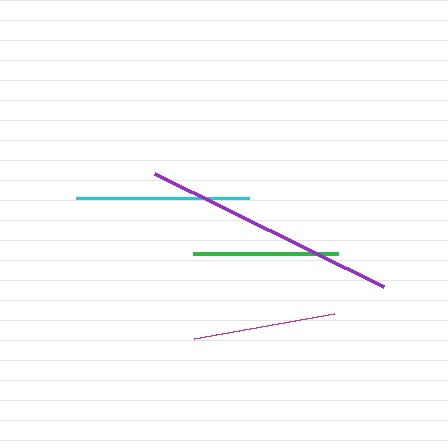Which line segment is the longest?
The purple line is the longest at approximately 255 pixels.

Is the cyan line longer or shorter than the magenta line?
The cyan line is longer than the magenta line.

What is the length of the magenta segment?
The magenta segment is approximately 142 pixels long.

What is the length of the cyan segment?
The cyan segment is approximately 173 pixels long.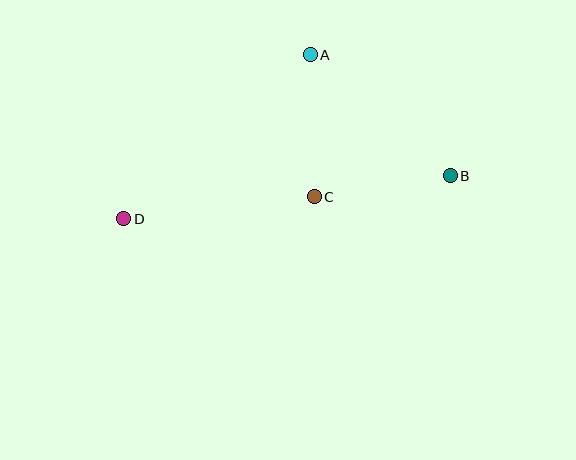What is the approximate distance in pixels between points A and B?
The distance between A and B is approximately 185 pixels.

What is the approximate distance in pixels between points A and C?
The distance between A and C is approximately 142 pixels.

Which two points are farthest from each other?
Points B and D are farthest from each other.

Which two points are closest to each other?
Points B and C are closest to each other.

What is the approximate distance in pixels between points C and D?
The distance between C and D is approximately 192 pixels.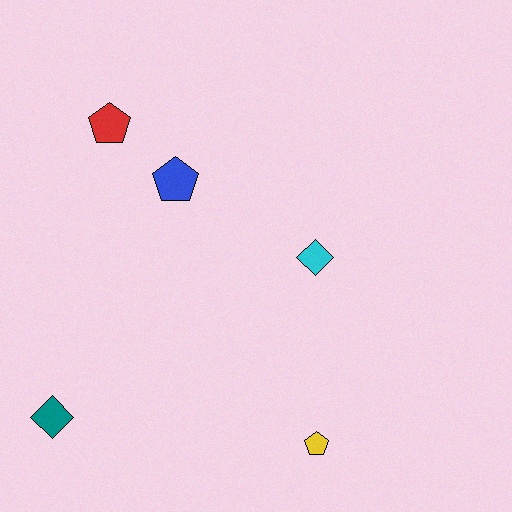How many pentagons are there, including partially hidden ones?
There are 3 pentagons.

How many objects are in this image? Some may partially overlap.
There are 5 objects.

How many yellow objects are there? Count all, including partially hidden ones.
There is 1 yellow object.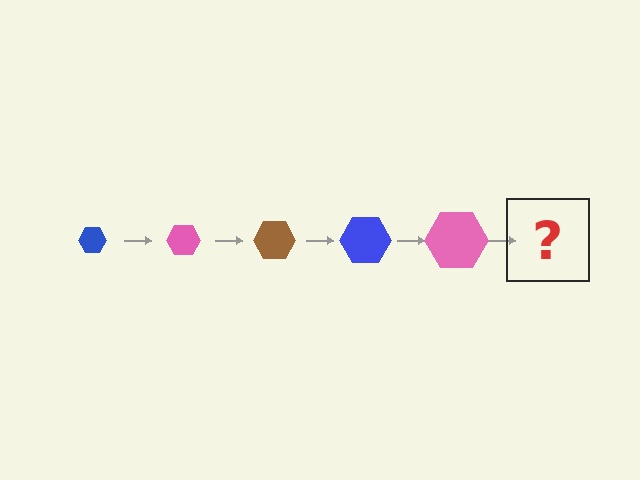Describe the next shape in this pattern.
It should be a brown hexagon, larger than the previous one.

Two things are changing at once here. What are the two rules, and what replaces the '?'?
The two rules are that the hexagon grows larger each step and the color cycles through blue, pink, and brown. The '?' should be a brown hexagon, larger than the previous one.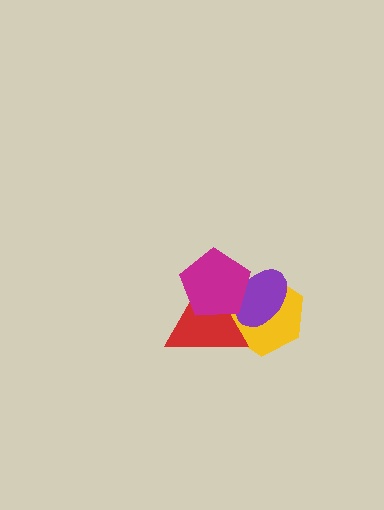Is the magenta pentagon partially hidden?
No, no other shape covers it.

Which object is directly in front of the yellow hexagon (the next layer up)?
The purple ellipse is directly in front of the yellow hexagon.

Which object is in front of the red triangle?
The magenta pentagon is in front of the red triangle.